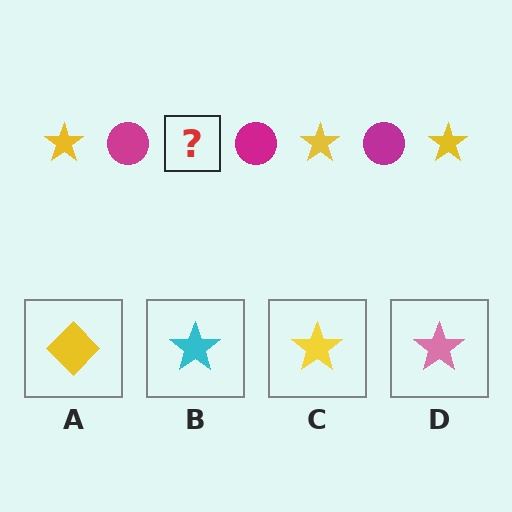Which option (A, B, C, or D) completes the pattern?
C.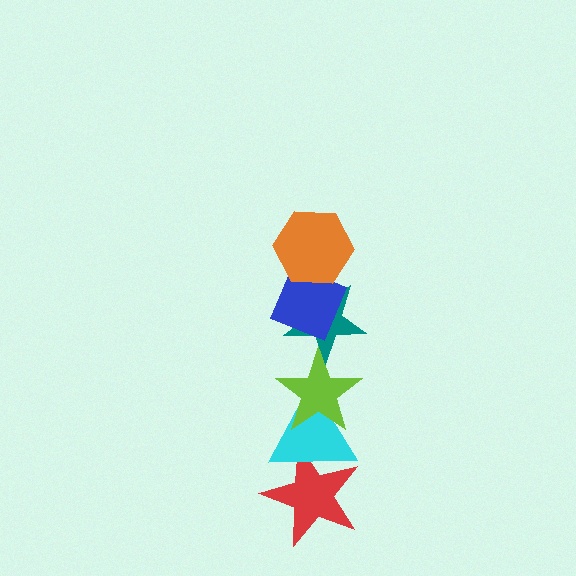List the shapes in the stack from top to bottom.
From top to bottom: the orange hexagon, the blue diamond, the teal star, the lime star, the cyan triangle, the red star.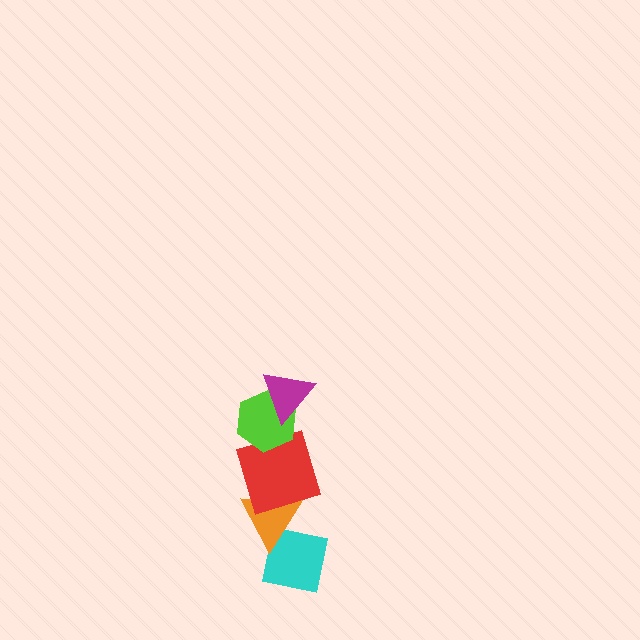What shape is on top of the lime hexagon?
The magenta triangle is on top of the lime hexagon.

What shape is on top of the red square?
The lime hexagon is on top of the red square.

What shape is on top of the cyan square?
The orange triangle is on top of the cyan square.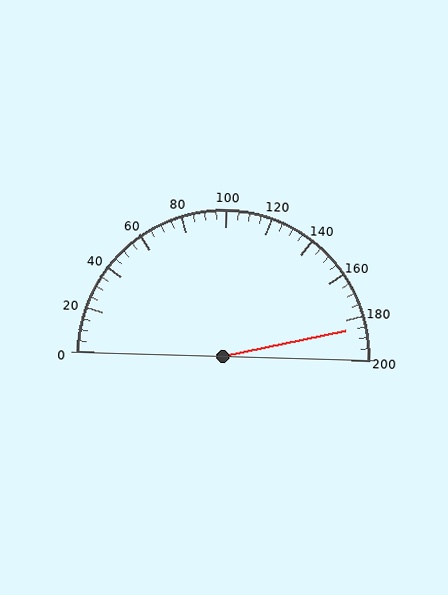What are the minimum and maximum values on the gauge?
The gauge ranges from 0 to 200.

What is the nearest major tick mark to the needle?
The nearest major tick mark is 180.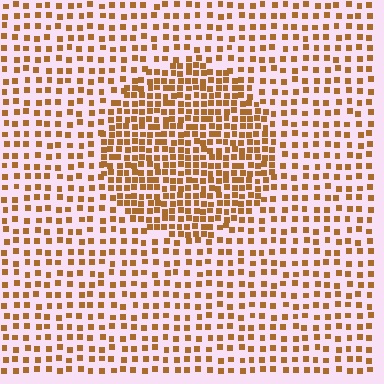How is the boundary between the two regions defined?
The boundary is defined by a change in element density (approximately 2.0x ratio). All elements are the same color, size, and shape.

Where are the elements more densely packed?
The elements are more densely packed inside the circle boundary.